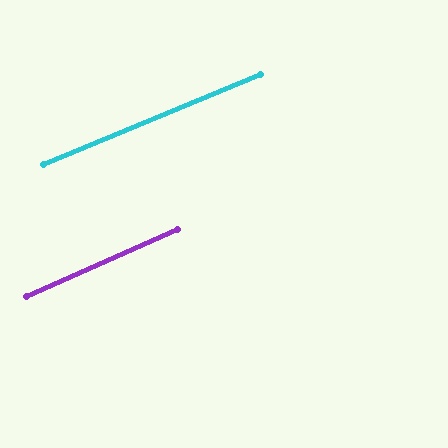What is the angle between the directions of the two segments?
Approximately 1 degree.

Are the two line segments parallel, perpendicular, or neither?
Parallel — their directions differ by only 1.1°.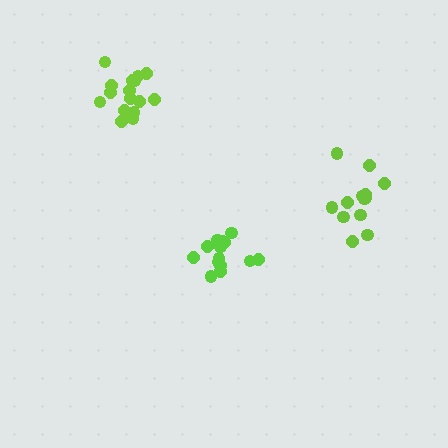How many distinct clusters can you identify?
There are 3 distinct clusters.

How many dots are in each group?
Group 1: 13 dots, Group 2: 17 dots, Group 3: 16 dots (46 total).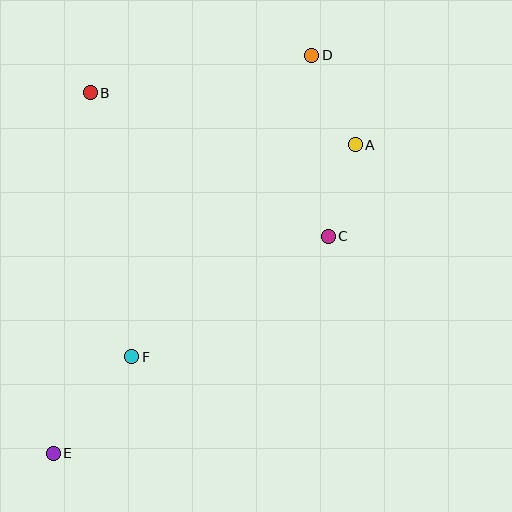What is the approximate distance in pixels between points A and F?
The distance between A and F is approximately 308 pixels.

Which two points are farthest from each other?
Points D and E are farthest from each other.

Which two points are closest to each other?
Points A and C are closest to each other.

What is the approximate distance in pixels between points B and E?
The distance between B and E is approximately 363 pixels.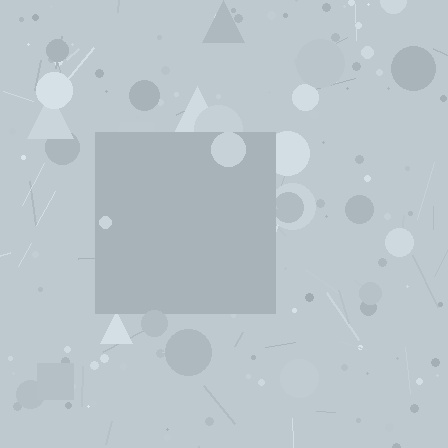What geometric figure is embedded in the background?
A square is embedded in the background.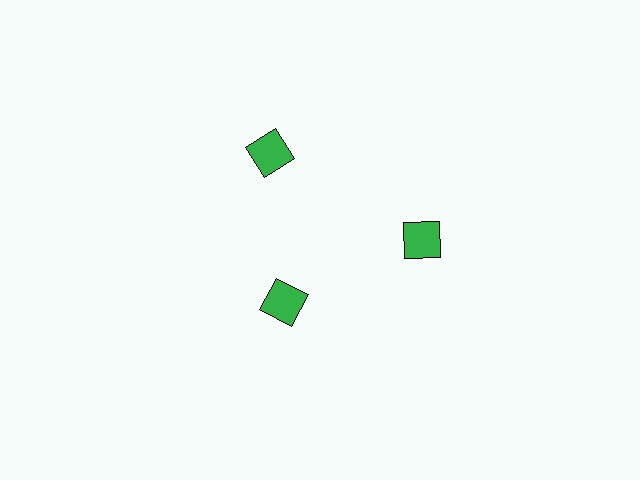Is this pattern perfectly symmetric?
No. The 3 green squares are arranged in a ring, but one element near the 7 o'clock position is pulled inward toward the center, breaking the 3-fold rotational symmetry.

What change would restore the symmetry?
The symmetry would be restored by moving it outward, back onto the ring so that all 3 squares sit at equal angles and equal distance from the center.